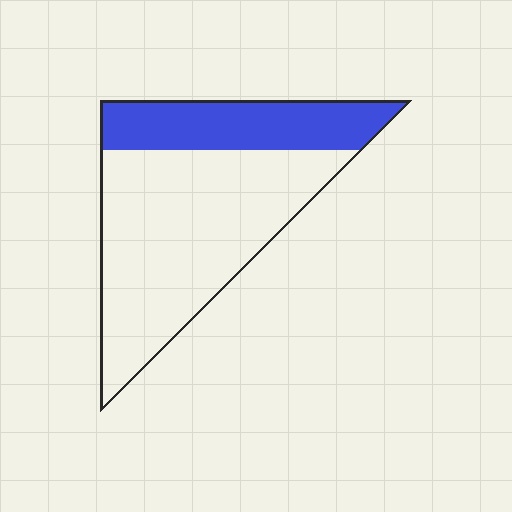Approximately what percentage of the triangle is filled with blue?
Approximately 30%.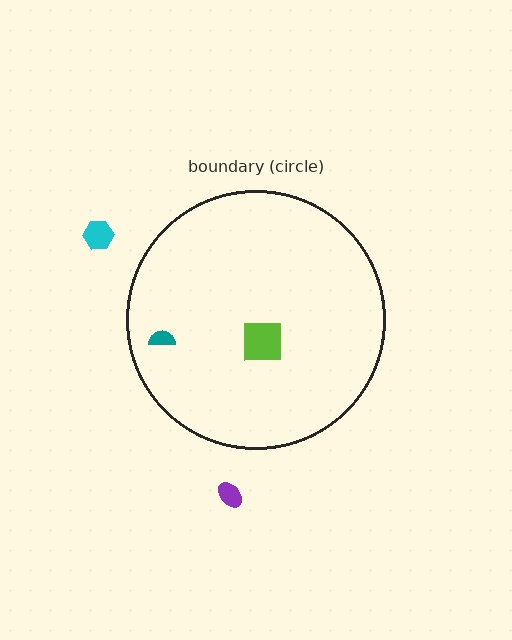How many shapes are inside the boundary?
2 inside, 2 outside.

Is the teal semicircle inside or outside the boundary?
Inside.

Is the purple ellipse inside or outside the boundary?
Outside.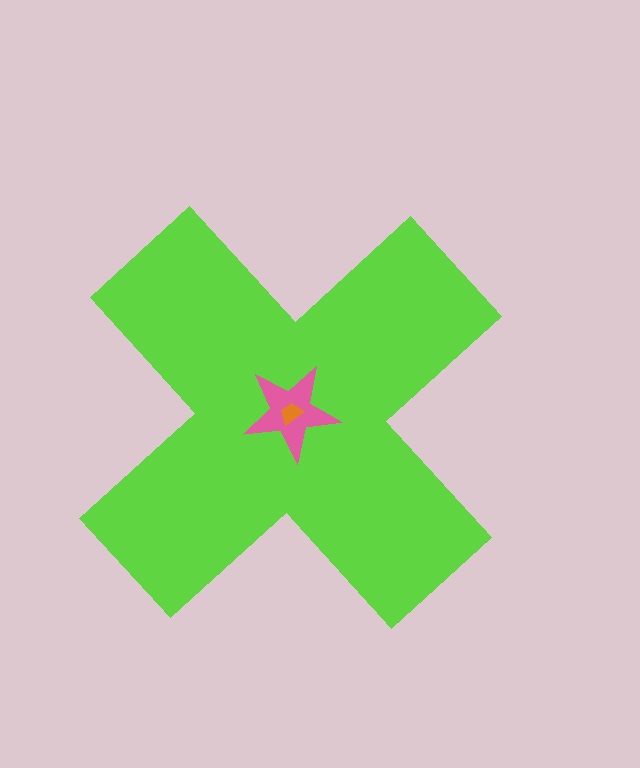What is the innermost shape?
The orange trapezoid.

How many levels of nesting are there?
3.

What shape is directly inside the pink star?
The orange trapezoid.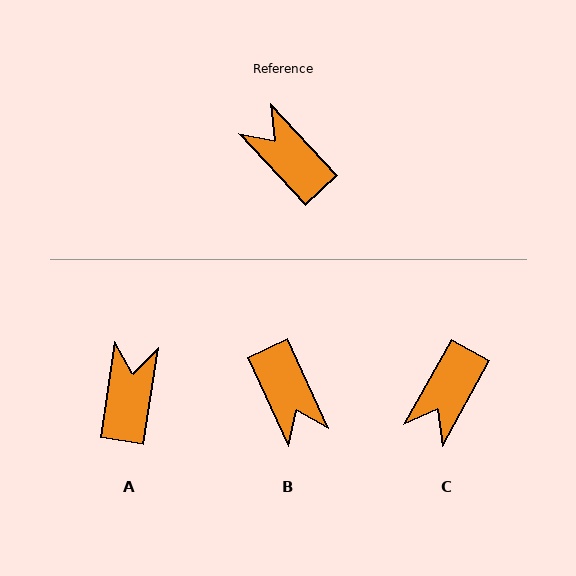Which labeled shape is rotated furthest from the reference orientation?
B, about 162 degrees away.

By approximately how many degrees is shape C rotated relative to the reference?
Approximately 108 degrees counter-clockwise.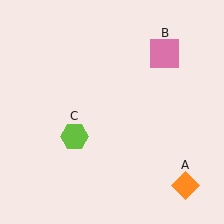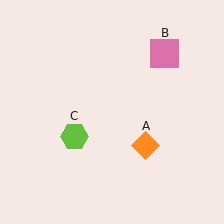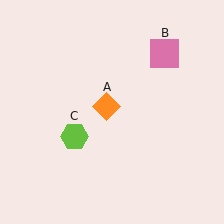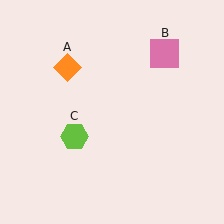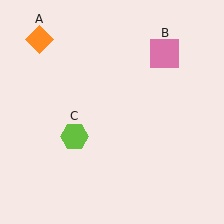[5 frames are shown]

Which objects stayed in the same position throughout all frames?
Pink square (object B) and lime hexagon (object C) remained stationary.